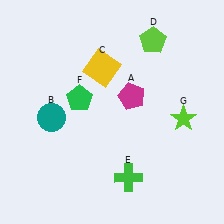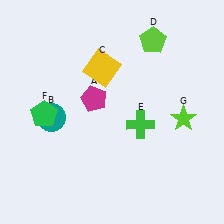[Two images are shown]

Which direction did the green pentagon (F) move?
The green pentagon (F) moved left.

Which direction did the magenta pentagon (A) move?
The magenta pentagon (A) moved left.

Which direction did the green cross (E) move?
The green cross (E) moved up.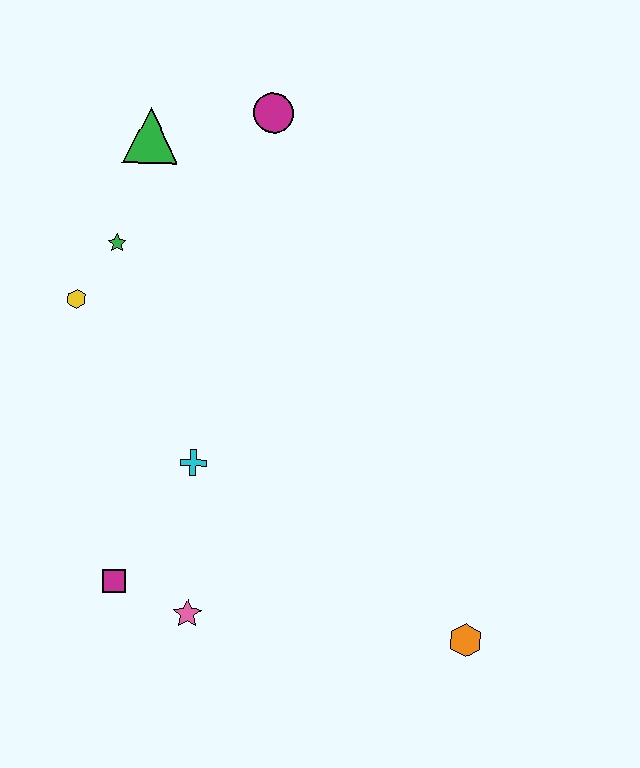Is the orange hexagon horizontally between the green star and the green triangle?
No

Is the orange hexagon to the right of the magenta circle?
Yes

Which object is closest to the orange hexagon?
The pink star is closest to the orange hexagon.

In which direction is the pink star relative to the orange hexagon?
The pink star is to the left of the orange hexagon.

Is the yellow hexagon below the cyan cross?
No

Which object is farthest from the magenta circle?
The orange hexagon is farthest from the magenta circle.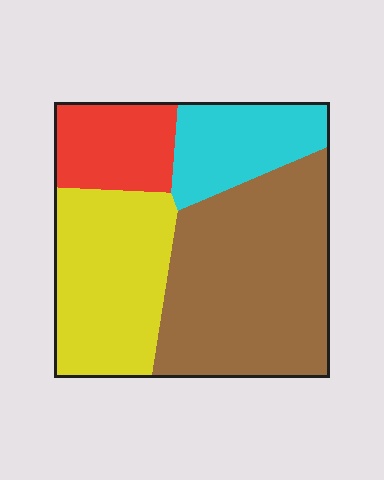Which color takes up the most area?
Brown, at roughly 45%.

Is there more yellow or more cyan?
Yellow.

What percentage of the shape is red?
Red covers 14% of the shape.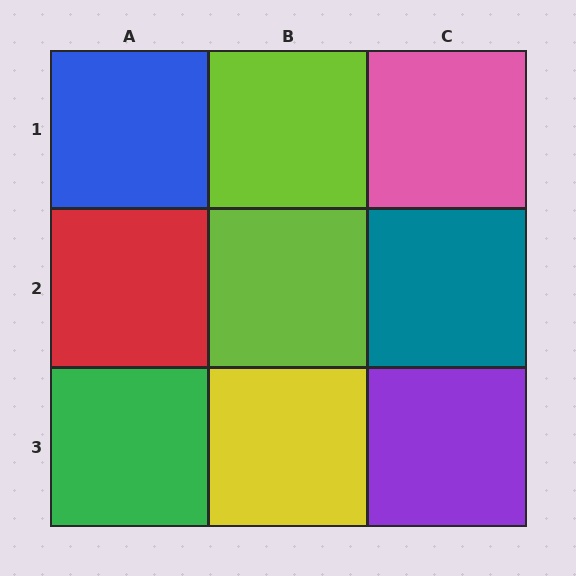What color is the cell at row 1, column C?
Pink.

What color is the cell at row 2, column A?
Red.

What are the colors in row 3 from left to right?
Green, yellow, purple.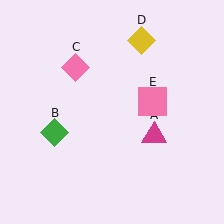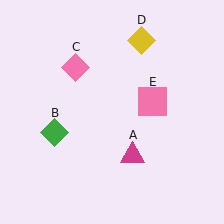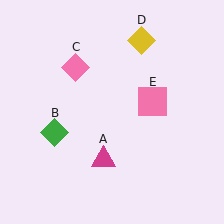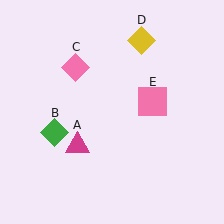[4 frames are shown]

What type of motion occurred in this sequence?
The magenta triangle (object A) rotated clockwise around the center of the scene.